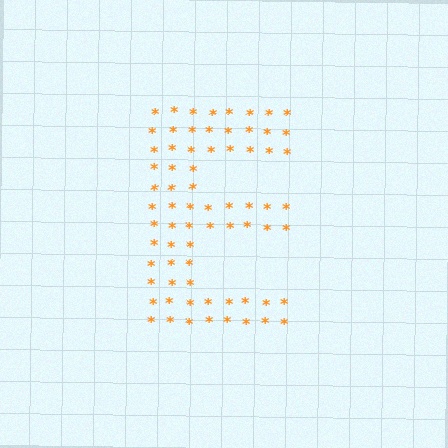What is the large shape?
The large shape is the letter E.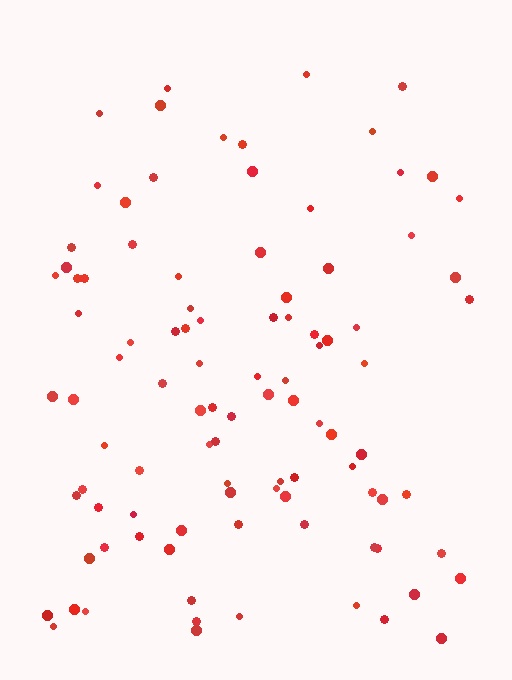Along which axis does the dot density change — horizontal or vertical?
Vertical.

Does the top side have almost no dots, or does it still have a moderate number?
Still a moderate number, just noticeably fewer than the bottom.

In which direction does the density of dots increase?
From top to bottom, with the bottom side densest.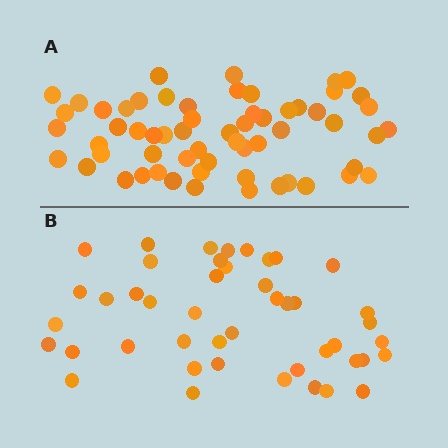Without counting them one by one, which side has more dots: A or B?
Region A (the top region) has more dots.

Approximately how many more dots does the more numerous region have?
Region A has approximately 15 more dots than region B.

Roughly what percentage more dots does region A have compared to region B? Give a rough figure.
About 35% more.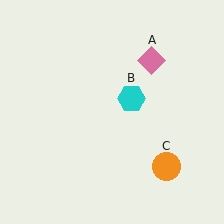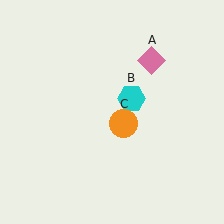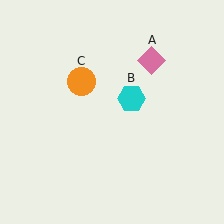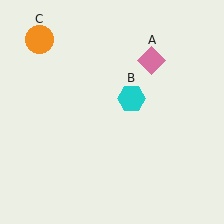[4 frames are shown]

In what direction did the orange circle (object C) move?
The orange circle (object C) moved up and to the left.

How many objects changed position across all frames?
1 object changed position: orange circle (object C).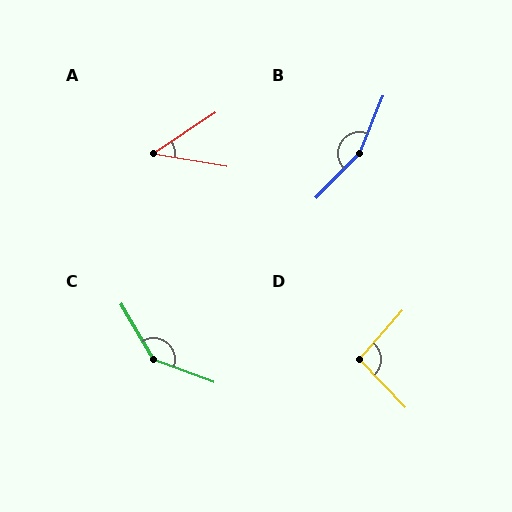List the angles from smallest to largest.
A (43°), D (95°), C (141°), B (157°).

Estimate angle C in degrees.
Approximately 141 degrees.